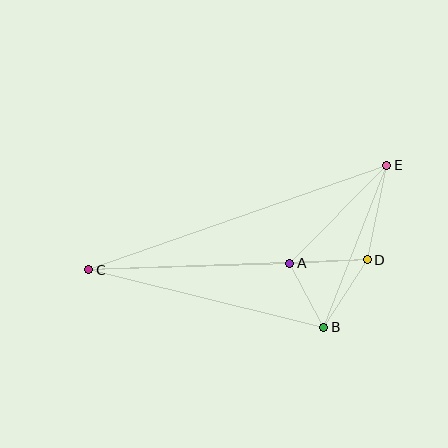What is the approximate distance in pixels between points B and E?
The distance between B and E is approximately 174 pixels.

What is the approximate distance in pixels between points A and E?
The distance between A and E is approximately 138 pixels.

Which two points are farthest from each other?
Points C and E are farthest from each other.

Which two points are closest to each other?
Points A and B are closest to each other.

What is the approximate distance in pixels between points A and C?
The distance between A and C is approximately 201 pixels.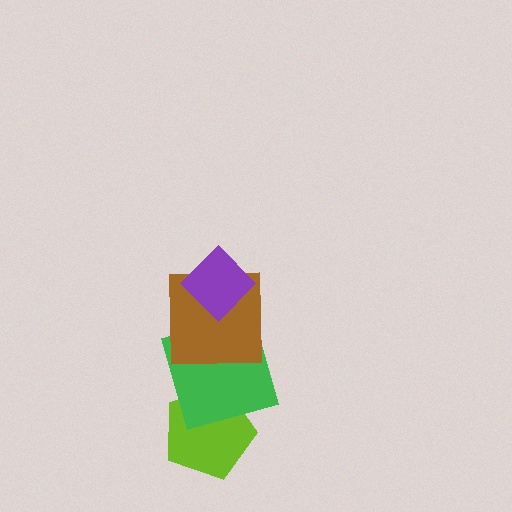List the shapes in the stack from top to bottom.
From top to bottom: the purple diamond, the brown square, the green square, the lime pentagon.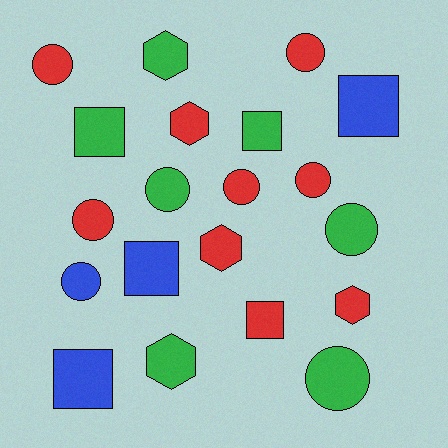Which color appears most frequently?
Red, with 9 objects.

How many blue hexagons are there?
There are no blue hexagons.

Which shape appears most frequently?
Circle, with 9 objects.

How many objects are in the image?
There are 20 objects.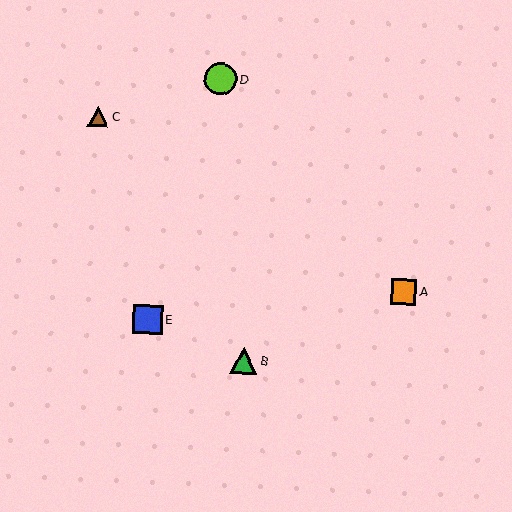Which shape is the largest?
The lime circle (labeled D) is the largest.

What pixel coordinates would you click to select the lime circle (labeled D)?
Click at (221, 79) to select the lime circle D.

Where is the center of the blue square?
The center of the blue square is at (148, 319).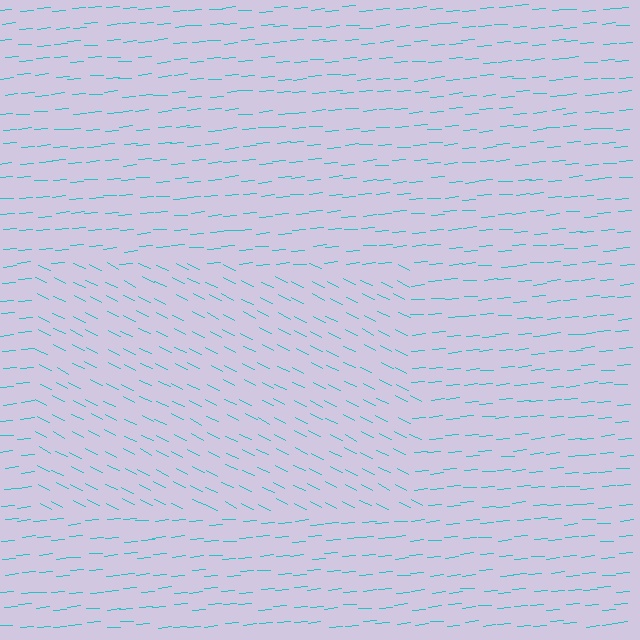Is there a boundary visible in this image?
Yes, there is a texture boundary formed by a change in line orientation.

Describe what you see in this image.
The image is filled with small cyan line segments. A rectangle region in the image has lines oriented differently from the surrounding lines, creating a visible texture boundary.